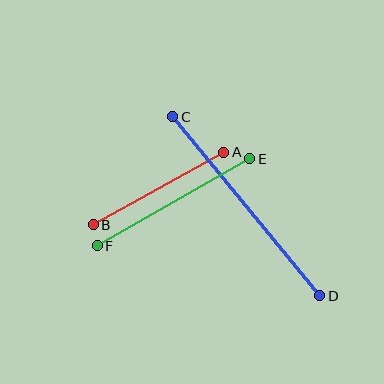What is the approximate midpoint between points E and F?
The midpoint is at approximately (174, 202) pixels.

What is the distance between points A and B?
The distance is approximately 149 pixels.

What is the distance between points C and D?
The distance is approximately 232 pixels.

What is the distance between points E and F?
The distance is approximately 176 pixels.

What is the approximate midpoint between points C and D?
The midpoint is at approximately (246, 206) pixels.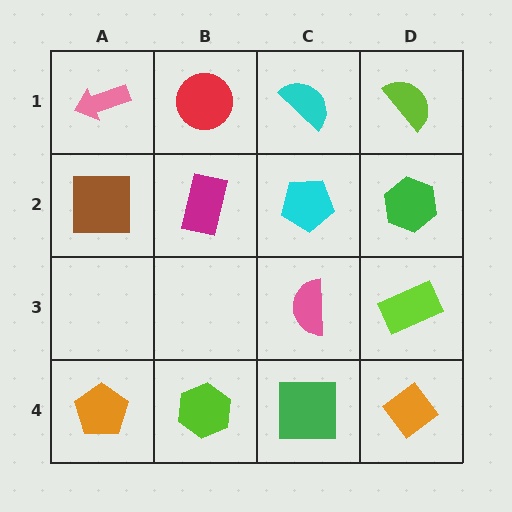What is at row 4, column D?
An orange diamond.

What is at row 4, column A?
An orange pentagon.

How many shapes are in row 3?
2 shapes.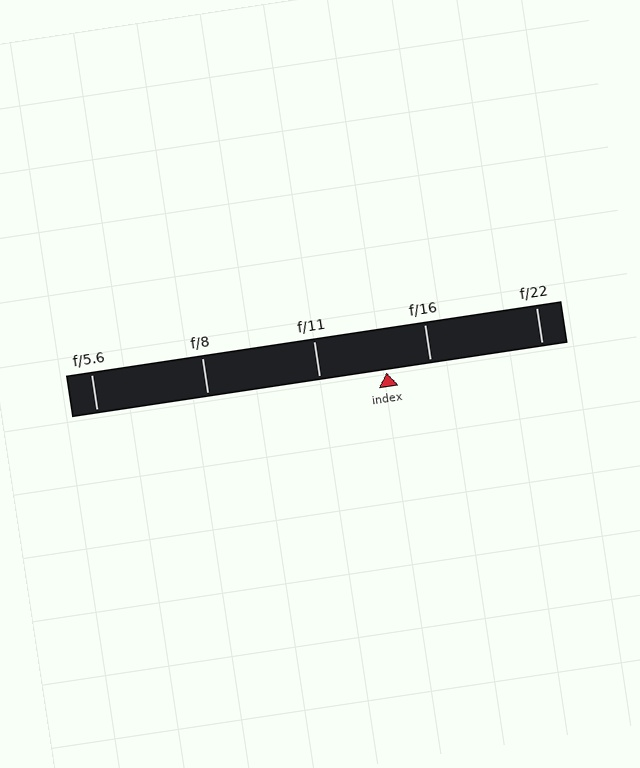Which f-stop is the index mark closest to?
The index mark is closest to f/16.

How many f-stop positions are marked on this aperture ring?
There are 5 f-stop positions marked.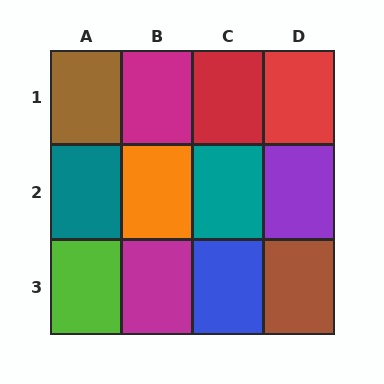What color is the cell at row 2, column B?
Orange.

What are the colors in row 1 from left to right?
Brown, magenta, red, red.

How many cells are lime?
1 cell is lime.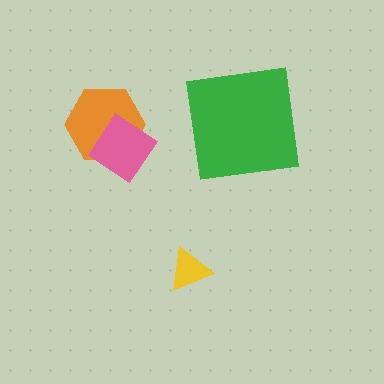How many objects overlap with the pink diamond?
1 object overlaps with the pink diamond.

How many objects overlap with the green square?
0 objects overlap with the green square.